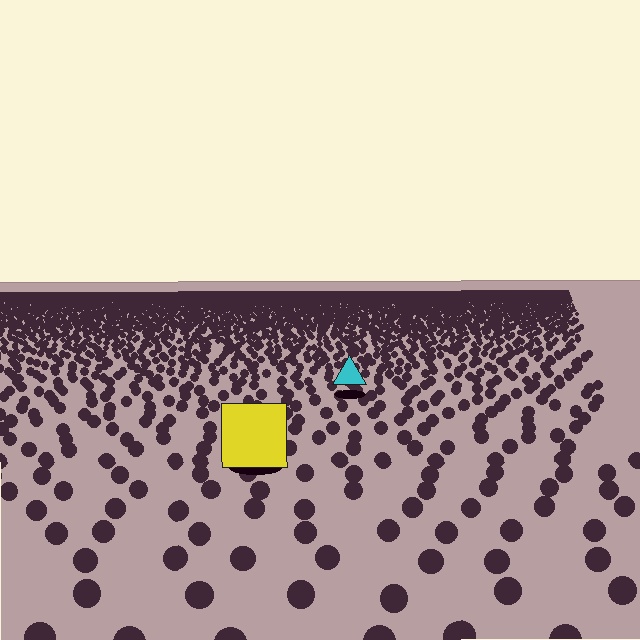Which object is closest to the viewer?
The yellow square is closest. The texture marks near it are larger and more spread out.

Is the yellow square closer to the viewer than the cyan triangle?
Yes. The yellow square is closer — you can tell from the texture gradient: the ground texture is coarser near it.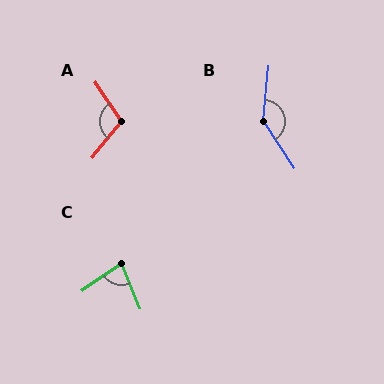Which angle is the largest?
B, at approximately 140 degrees.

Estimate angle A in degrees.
Approximately 107 degrees.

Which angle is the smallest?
C, at approximately 77 degrees.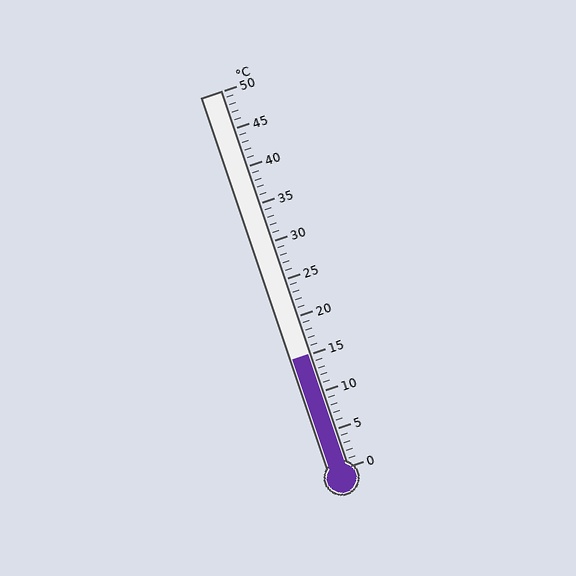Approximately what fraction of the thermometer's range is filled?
The thermometer is filled to approximately 30% of its range.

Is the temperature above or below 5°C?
The temperature is above 5°C.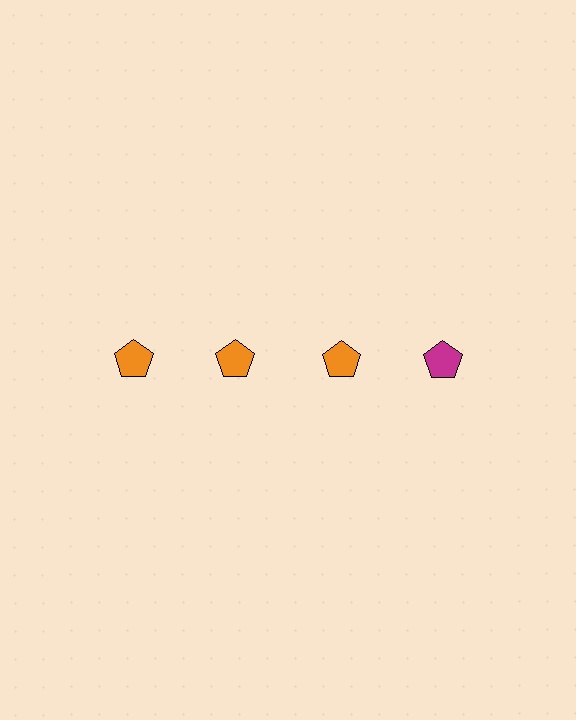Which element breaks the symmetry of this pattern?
The magenta pentagon in the top row, second from right column breaks the symmetry. All other shapes are orange pentagons.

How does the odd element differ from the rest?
It has a different color: magenta instead of orange.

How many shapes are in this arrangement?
There are 4 shapes arranged in a grid pattern.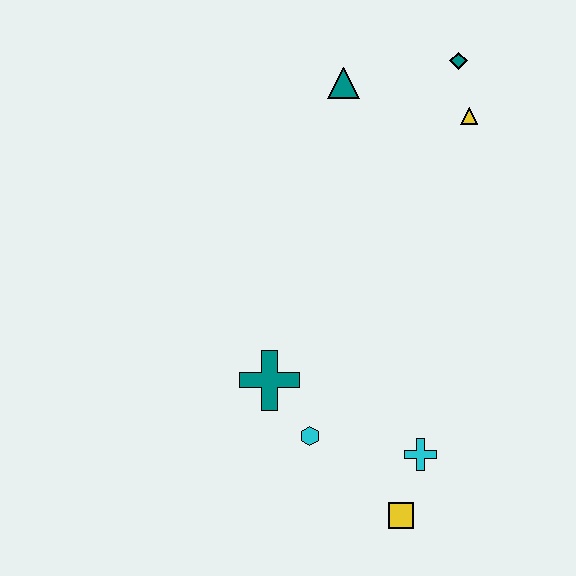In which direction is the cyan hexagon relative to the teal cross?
The cyan hexagon is below the teal cross.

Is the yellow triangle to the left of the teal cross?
No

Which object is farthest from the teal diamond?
The yellow square is farthest from the teal diamond.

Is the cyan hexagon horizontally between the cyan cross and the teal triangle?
No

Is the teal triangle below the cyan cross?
No